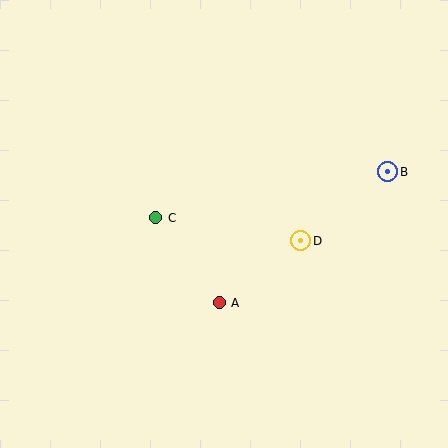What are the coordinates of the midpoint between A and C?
The midpoint between A and C is at (188, 260).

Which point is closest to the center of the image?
Point C at (156, 218) is closest to the center.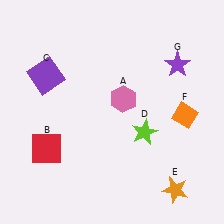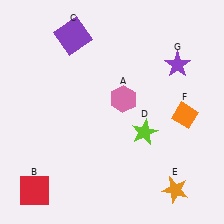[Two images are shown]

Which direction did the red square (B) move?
The red square (B) moved down.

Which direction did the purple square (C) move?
The purple square (C) moved up.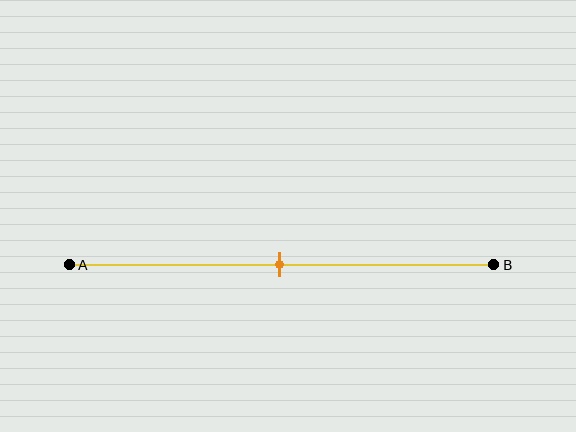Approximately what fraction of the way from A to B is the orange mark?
The orange mark is approximately 50% of the way from A to B.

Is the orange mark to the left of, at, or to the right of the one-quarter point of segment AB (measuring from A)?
The orange mark is to the right of the one-quarter point of segment AB.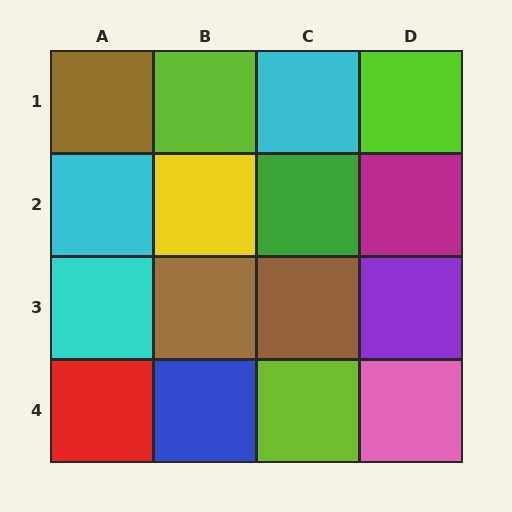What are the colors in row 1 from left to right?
Brown, lime, cyan, lime.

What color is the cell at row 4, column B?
Blue.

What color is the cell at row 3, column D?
Purple.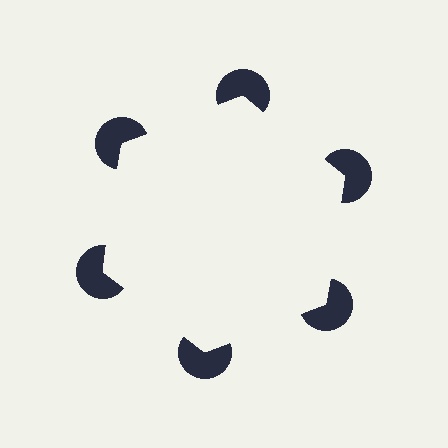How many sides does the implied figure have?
6 sides.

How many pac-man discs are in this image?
There are 6 — one at each vertex of the illusory hexagon.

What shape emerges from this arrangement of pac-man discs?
An illusory hexagon — its edges are inferred from the aligned wedge cuts in the pac-man discs, not physically drawn.